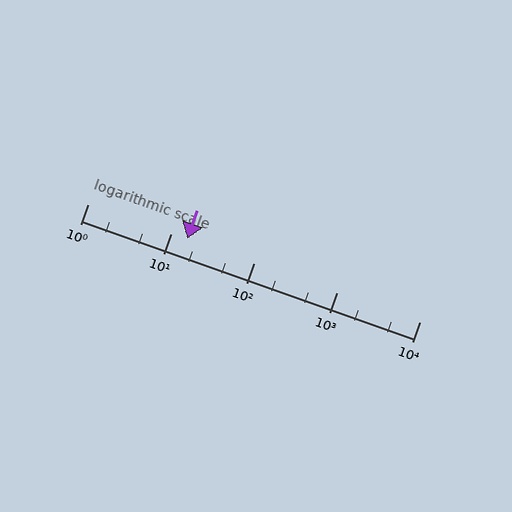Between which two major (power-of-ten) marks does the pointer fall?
The pointer is between 10 and 100.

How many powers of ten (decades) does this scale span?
The scale spans 4 decades, from 1 to 10000.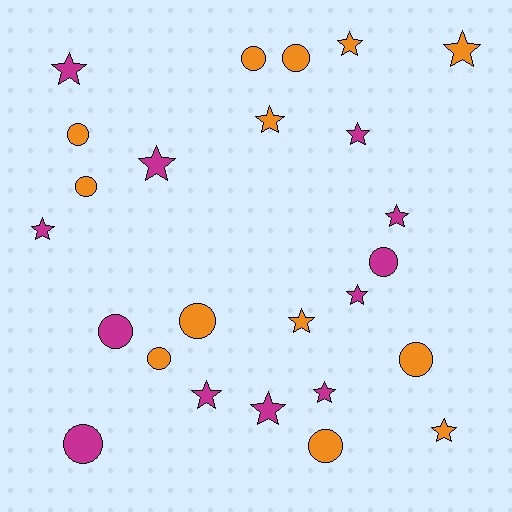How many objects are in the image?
There are 25 objects.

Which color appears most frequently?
Orange, with 13 objects.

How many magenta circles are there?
There are 3 magenta circles.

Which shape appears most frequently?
Star, with 14 objects.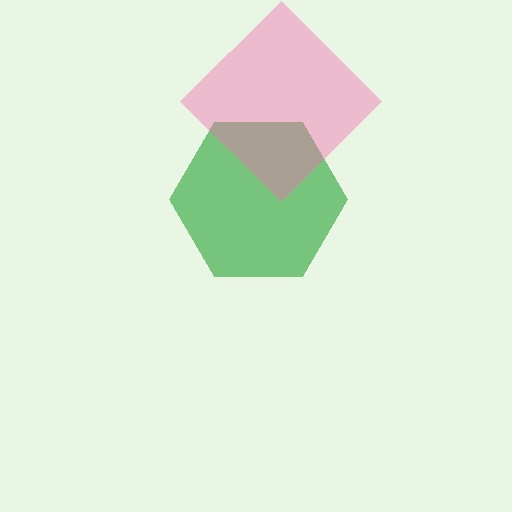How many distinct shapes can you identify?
There are 2 distinct shapes: a green hexagon, a pink diamond.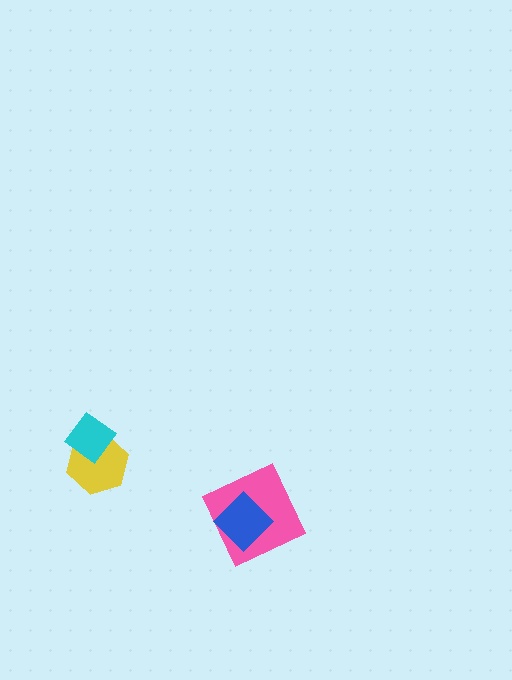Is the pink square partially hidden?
Yes, it is partially covered by another shape.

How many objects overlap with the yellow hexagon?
1 object overlaps with the yellow hexagon.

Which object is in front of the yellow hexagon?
The cyan diamond is in front of the yellow hexagon.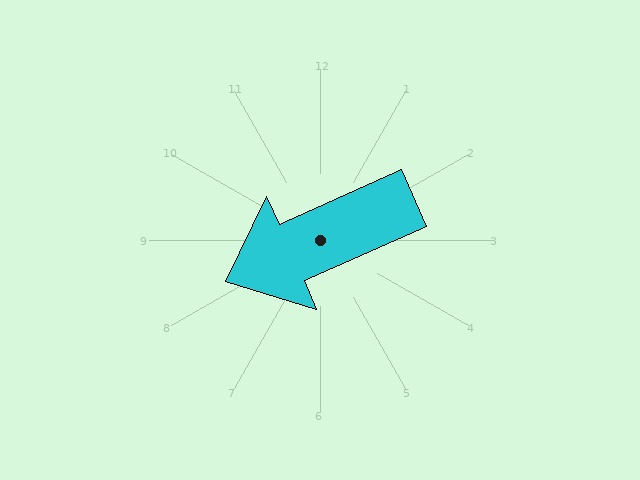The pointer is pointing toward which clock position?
Roughly 8 o'clock.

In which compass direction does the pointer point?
Southwest.